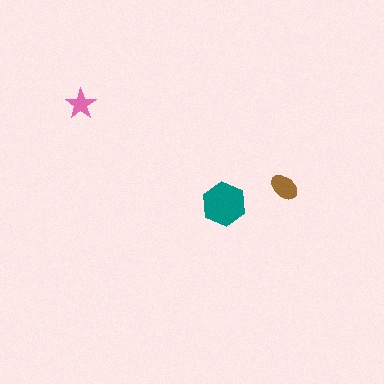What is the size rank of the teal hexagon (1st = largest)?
1st.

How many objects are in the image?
There are 3 objects in the image.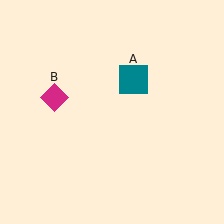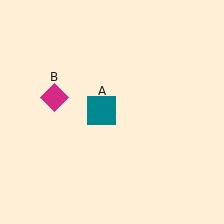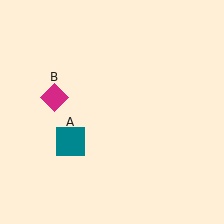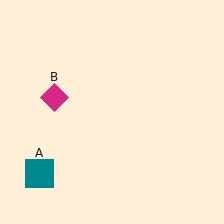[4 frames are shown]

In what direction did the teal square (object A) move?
The teal square (object A) moved down and to the left.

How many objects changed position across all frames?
1 object changed position: teal square (object A).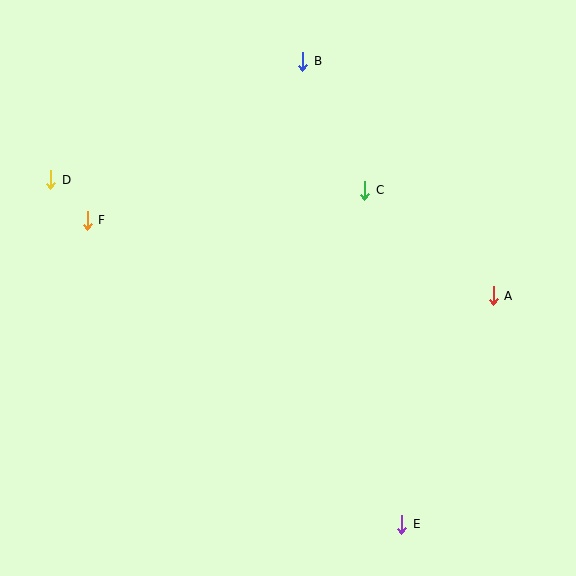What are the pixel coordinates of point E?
Point E is at (402, 524).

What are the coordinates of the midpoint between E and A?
The midpoint between E and A is at (448, 410).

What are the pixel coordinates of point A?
Point A is at (493, 296).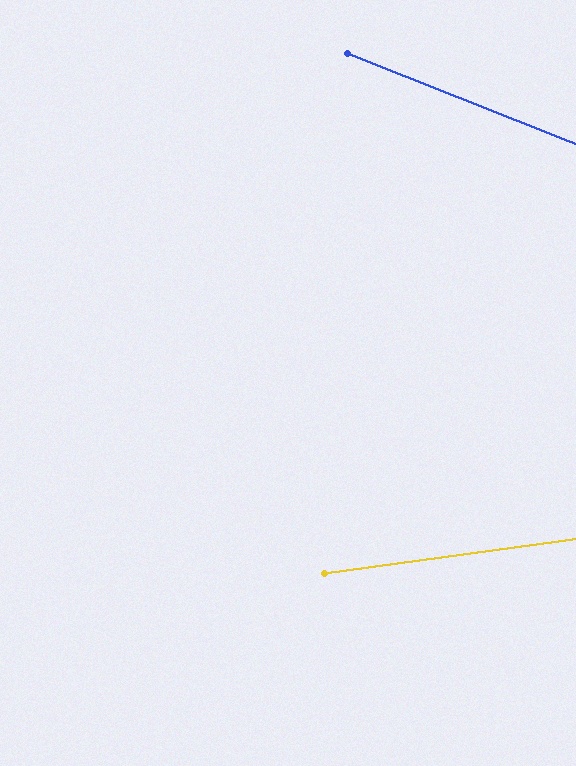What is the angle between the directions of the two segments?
Approximately 29 degrees.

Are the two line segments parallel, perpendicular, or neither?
Neither parallel nor perpendicular — they differ by about 29°.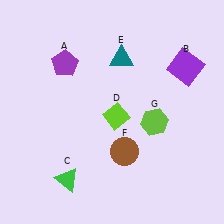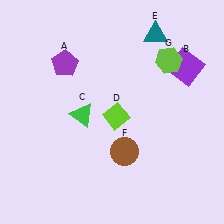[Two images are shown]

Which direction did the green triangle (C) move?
The green triangle (C) moved up.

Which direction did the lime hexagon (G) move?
The lime hexagon (G) moved up.